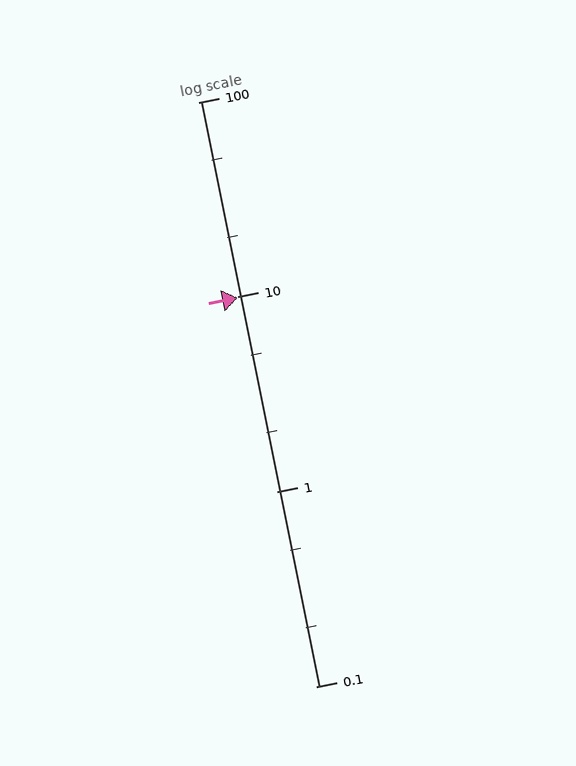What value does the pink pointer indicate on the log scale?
The pointer indicates approximately 9.9.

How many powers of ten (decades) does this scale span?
The scale spans 3 decades, from 0.1 to 100.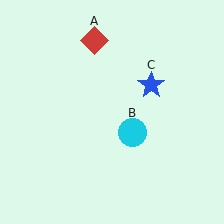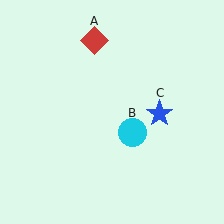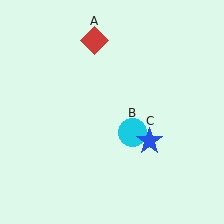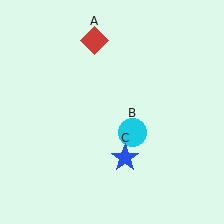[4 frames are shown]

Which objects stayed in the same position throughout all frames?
Red diamond (object A) and cyan circle (object B) remained stationary.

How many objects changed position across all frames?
1 object changed position: blue star (object C).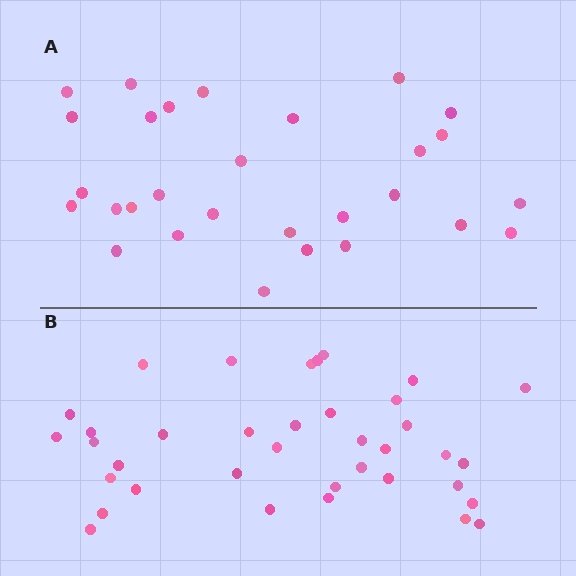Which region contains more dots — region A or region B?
Region B (the bottom region) has more dots.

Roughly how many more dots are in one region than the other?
Region B has roughly 8 or so more dots than region A.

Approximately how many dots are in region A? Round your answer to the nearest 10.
About 30 dots. (The exact count is 29, which rounds to 30.)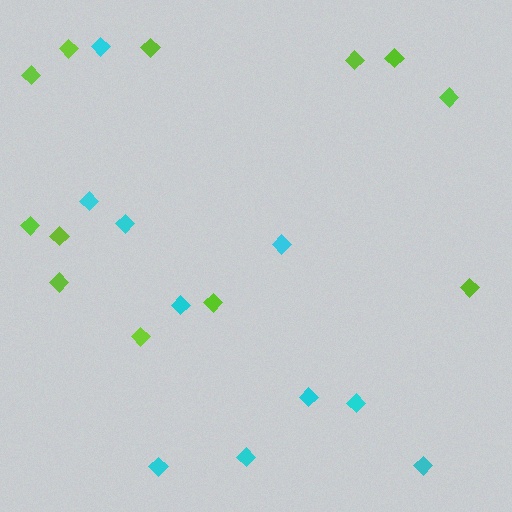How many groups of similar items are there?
There are 2 groups: one group of cyan diamonds (10) and one group of lime diamonds (12).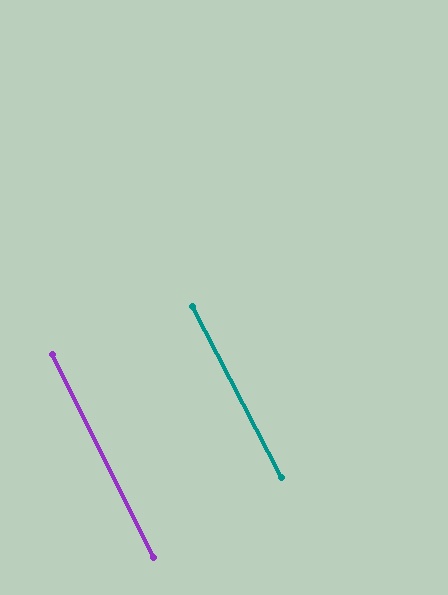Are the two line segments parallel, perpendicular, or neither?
Parallel — their directions differ by only 1.0°.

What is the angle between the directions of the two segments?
Approximately 1 degree.